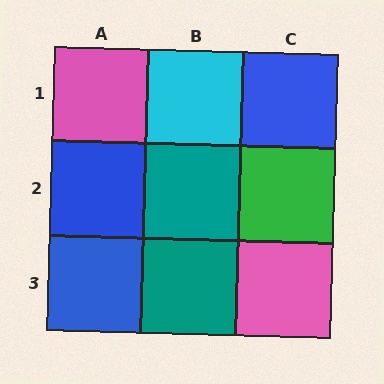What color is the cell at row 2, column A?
Blue.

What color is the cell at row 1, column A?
Pink.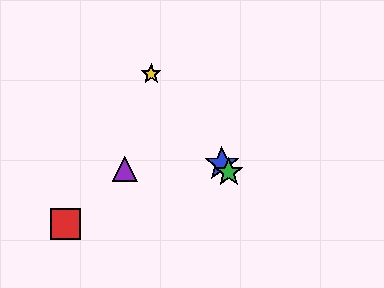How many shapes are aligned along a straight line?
3 shapes (the blue star, the green star, the yellow star) are aligned along a straight line.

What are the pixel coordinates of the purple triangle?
The purple triangle is at (125, 169).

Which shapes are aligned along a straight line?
The blue star, the green star, the yellow star are aligned along a straight line.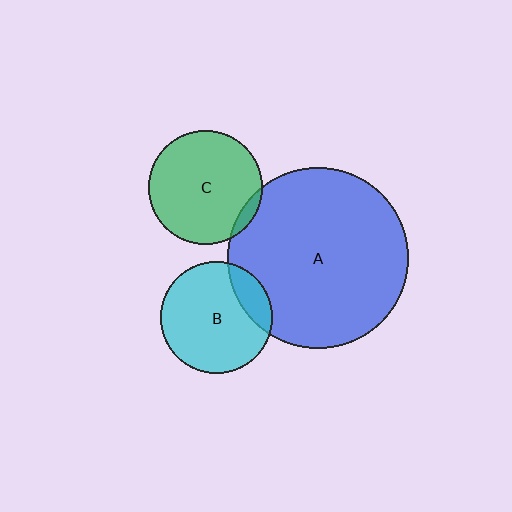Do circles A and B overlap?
Yes.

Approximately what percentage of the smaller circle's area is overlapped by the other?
Approximately 15%.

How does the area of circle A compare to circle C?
Approximately 2.5 times.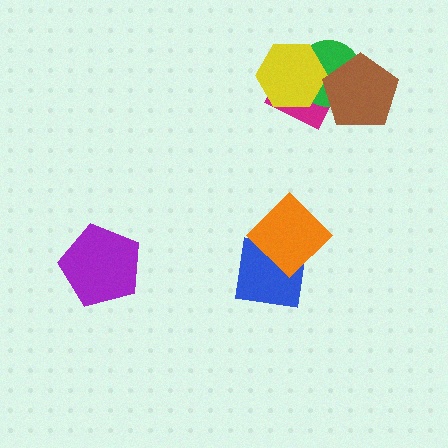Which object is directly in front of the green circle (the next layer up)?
The yellow hexagon is directly in front of the green circle.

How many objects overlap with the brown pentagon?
2 objects overlap with the brown pentagon.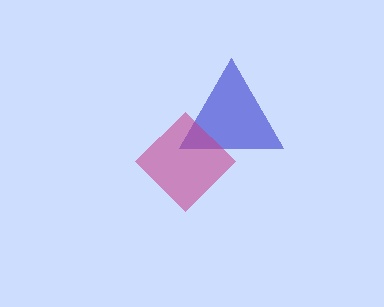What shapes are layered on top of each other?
The layered shapes are: a blue triangle, a magenta diamond.